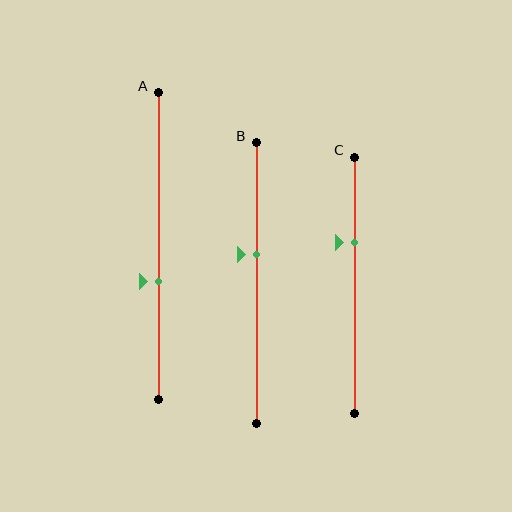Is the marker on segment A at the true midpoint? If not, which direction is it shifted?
No, the marker on segment A is shifted downward by about 12% of the segment length.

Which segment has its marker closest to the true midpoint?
Segment B has its marker closest to the true midpoint.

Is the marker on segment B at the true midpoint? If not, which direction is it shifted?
No, the marker on segment B is shifted upward by about 10% of the segment length.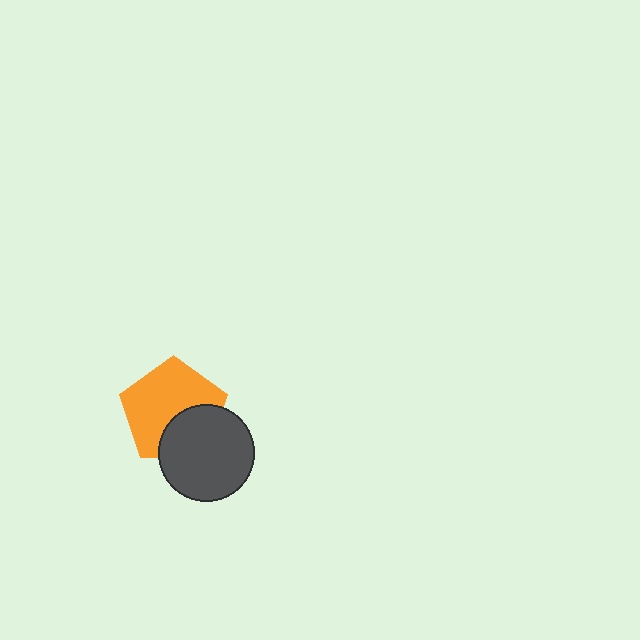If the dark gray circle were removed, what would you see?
You would see the complete orange pentagon.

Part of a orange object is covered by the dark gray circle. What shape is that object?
It is a pentagon.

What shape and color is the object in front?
The object in front is a dark gray circle.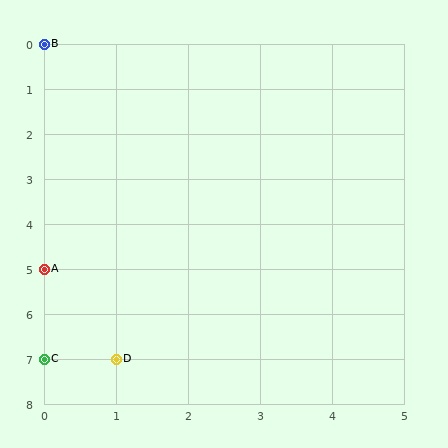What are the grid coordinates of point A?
Point A is at grid coordinates (0, 5).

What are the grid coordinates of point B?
Point B is at grid coordinates (0, 0).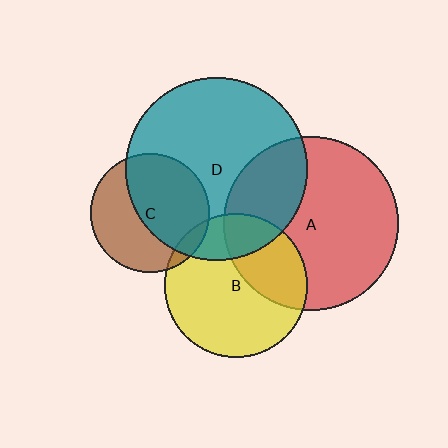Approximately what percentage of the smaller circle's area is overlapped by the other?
Approximately 10%.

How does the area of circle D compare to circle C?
Approximately 2.4 times.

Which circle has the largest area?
Circle D (teal).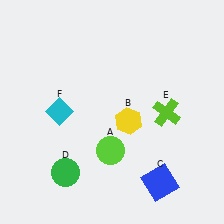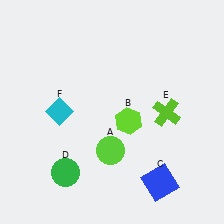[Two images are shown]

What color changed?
The hexagon (B) changed from yellow in Image 1 to lime in Image 2.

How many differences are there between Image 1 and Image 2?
There is 1 difference between the two images.